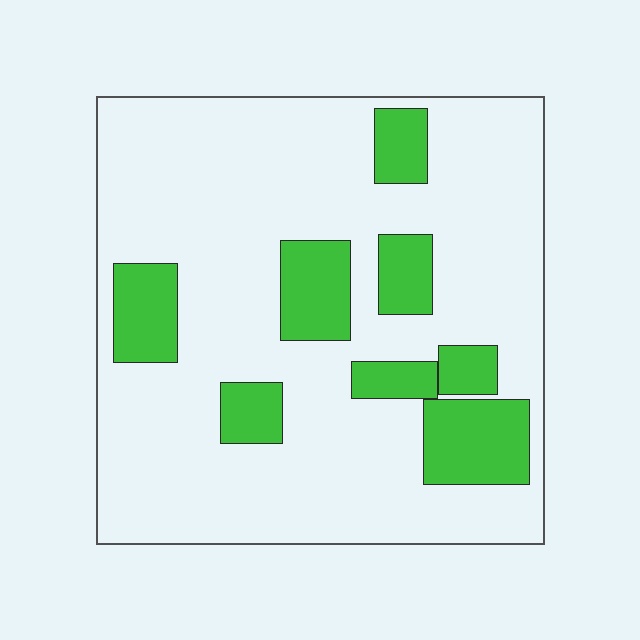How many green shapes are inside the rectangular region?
8.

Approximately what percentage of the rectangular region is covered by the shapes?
Approximately 20%.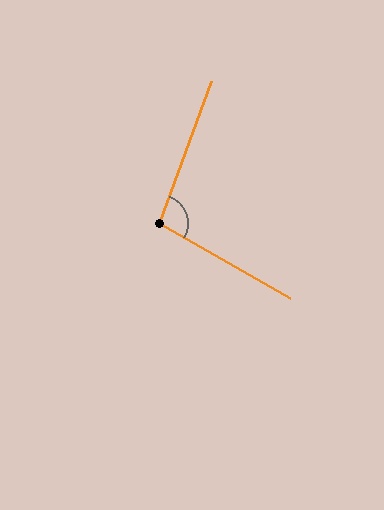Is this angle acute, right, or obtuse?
It is obtuse.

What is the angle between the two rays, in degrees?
Approximately 100 degrees.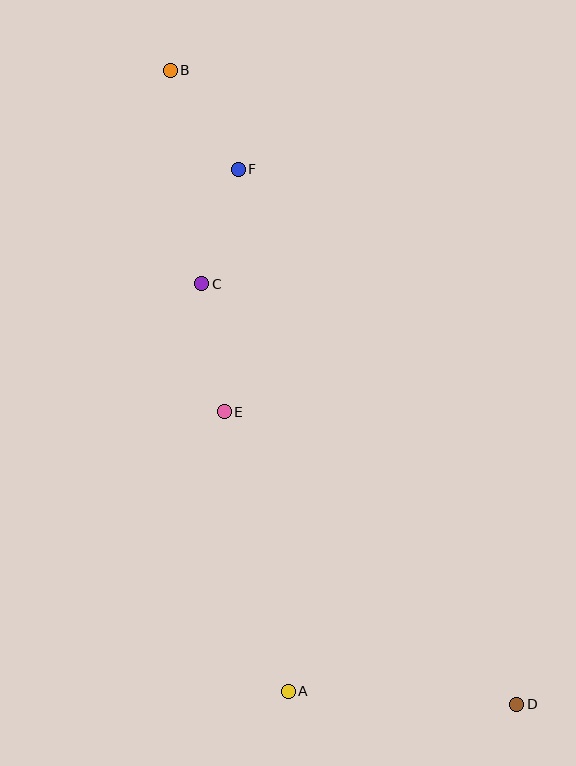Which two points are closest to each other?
Points C and F are closest to each other.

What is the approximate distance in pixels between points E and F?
The distance between E and F is approximately 243 pixels.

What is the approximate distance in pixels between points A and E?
The distance between A and E is approximately 287 pixels.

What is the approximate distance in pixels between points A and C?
The distance between A and C is approximately 416 pixels.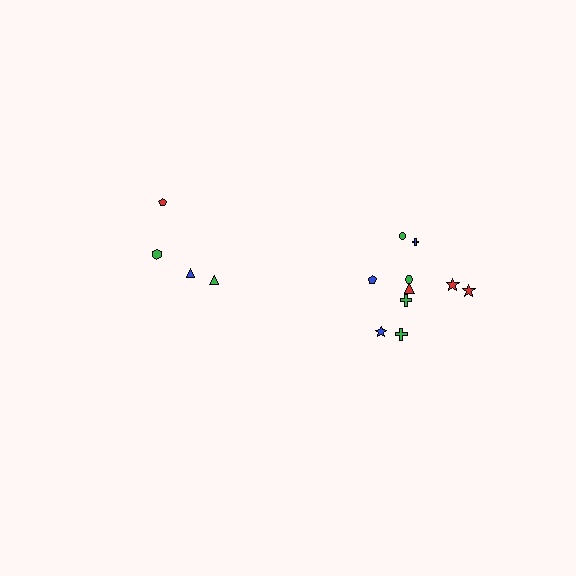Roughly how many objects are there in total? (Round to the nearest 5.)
Roughly 15 objects in total.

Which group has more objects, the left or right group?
The right group.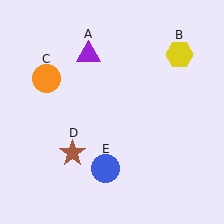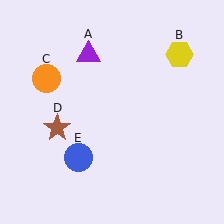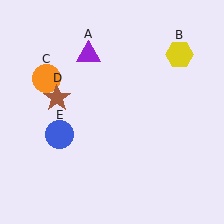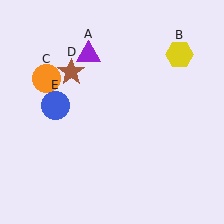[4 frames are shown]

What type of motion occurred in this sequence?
The brown star (object D), blue circle (object E) rotated clockwise around the center of the scene.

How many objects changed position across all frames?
2 objects changed position: brown star (object D), blue circle (object E).